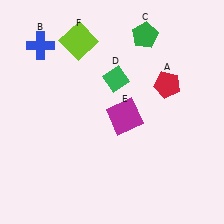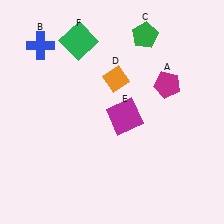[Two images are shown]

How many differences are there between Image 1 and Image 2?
There are 3 differences between the two images.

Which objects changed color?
A changed from red to magenta. D changed from green to orange. F changed from lime to green.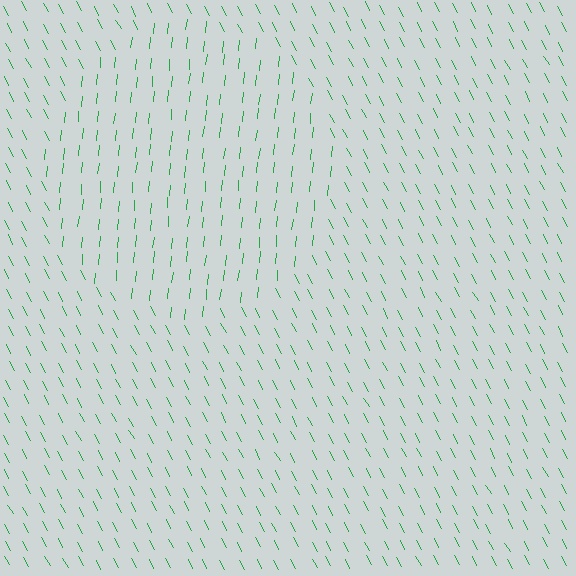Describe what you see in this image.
The image is filled with small green line segments. A circle region in the image has lines oriented differently from the surrounding lines, creating a visible texture boundary.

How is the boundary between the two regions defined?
The boundary is defined purely by a change in line orientation (approximately 34 degrees difference). All lines are the same color and thickness.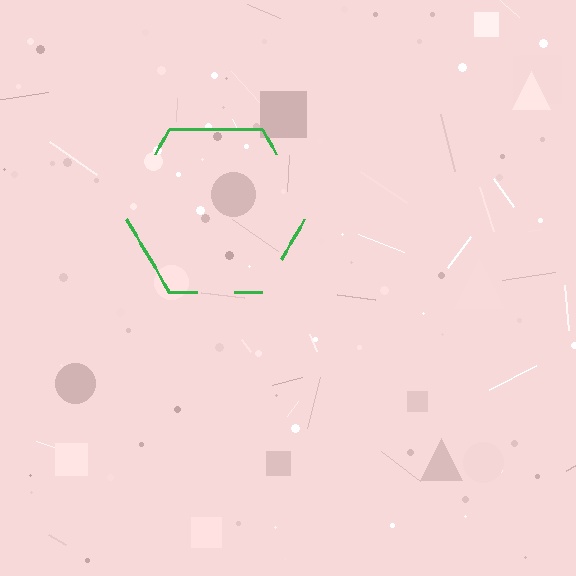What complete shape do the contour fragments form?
The contour fragments form a hexagon.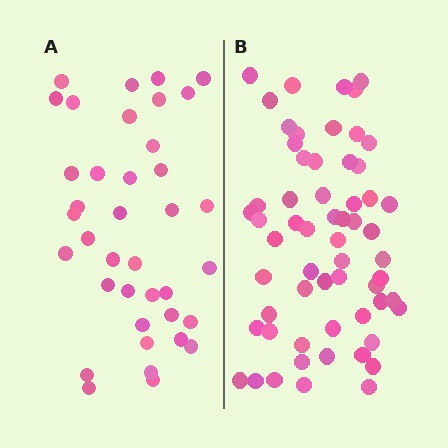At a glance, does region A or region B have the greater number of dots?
Region B (the right region) has more dots.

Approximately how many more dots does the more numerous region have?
Region B has approximately 20 more dots than region A.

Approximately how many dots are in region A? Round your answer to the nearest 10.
About 40 dots. (The exact count is 38, which rounds to 40.)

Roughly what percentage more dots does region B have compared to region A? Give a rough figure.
About 60% more.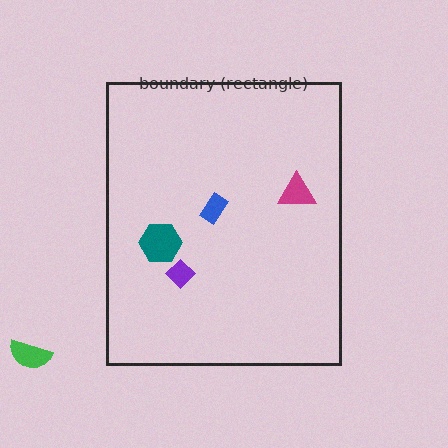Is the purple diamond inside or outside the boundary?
Inside.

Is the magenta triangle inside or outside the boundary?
Inside.